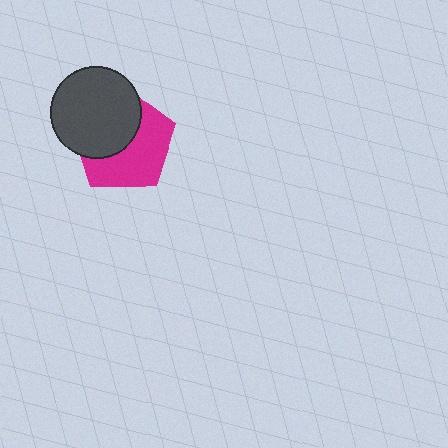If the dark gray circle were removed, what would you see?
You would see the complete magenta pentagon.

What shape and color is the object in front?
The object in front is a dark gray circle.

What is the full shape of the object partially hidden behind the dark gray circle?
The partially hidden object is a magenta pentagon.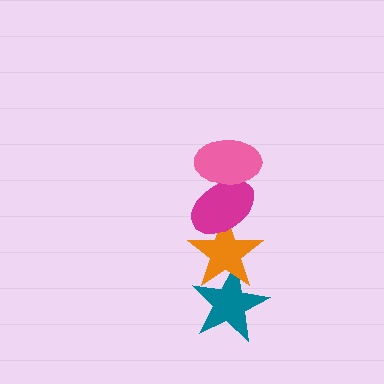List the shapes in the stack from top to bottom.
From top to bottom: the pink ellipse, the magenta ellipse, the orange star, the teal star.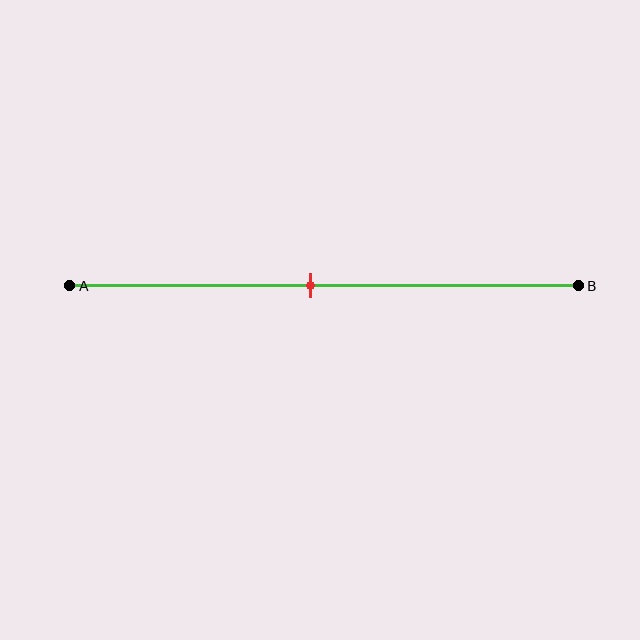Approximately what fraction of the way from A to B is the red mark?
The red mark is approximately 45% of the way from A to B.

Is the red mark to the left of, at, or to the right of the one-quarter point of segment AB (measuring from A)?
The red mark is to the right of the one-quarter point of segment AB.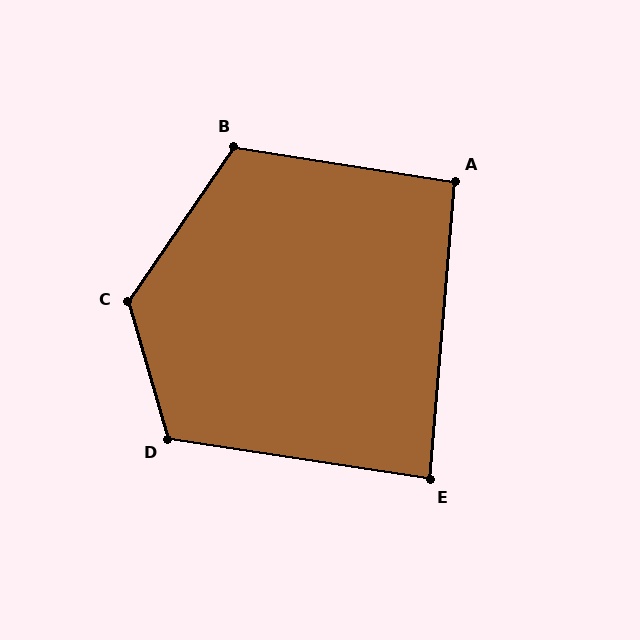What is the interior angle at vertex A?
Approximately 94 degrees (approximately right).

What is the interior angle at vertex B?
Approximately 116 degrees (obtuse).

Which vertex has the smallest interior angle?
E, at approximately 86 degrees.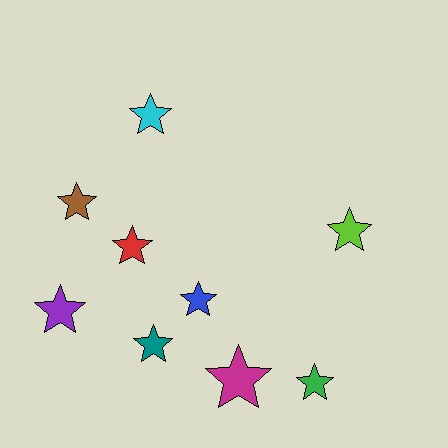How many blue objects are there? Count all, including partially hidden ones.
There is 1 blue object.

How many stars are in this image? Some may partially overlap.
There are 9 stars.